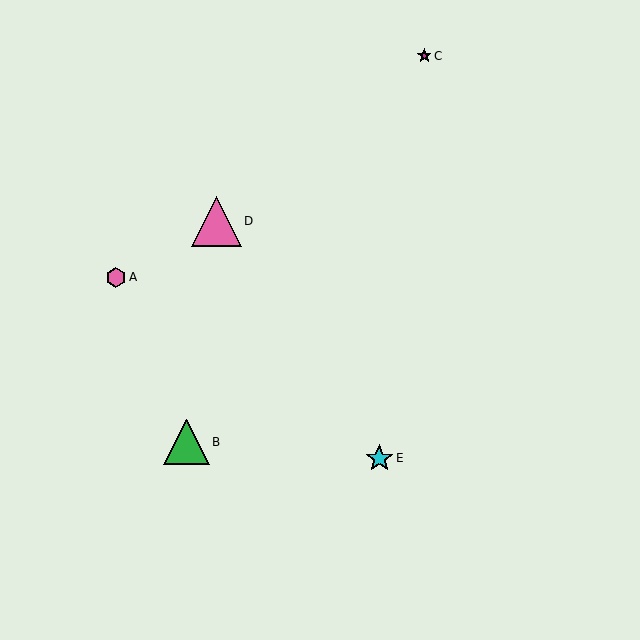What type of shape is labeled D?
Shape D is a pink triangle.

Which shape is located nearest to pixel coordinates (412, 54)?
The magenta star (labeled C) at (424, 56) is nearest to that location.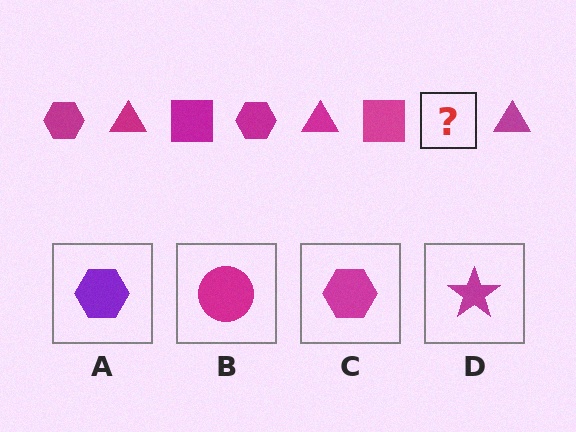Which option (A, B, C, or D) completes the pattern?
C.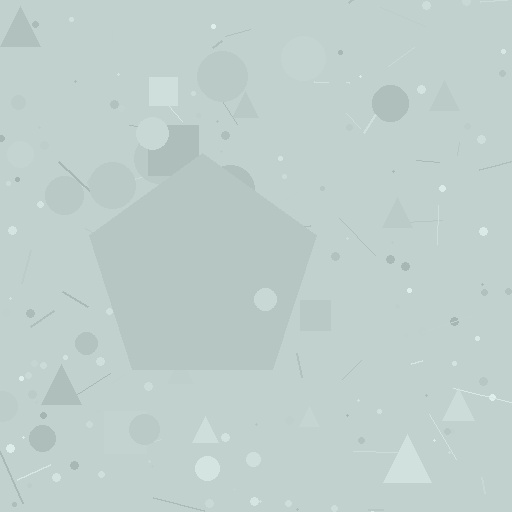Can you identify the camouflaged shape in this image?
The camouflaged shape is a pentagon.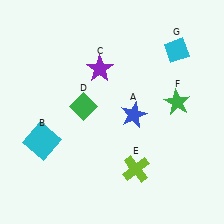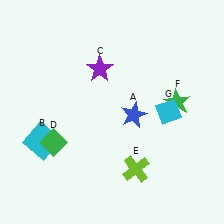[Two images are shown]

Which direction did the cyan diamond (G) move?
The cyan diamond (G) moved down.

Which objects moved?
The objects that moved are: the green diamond (D), the cyan diamond (G).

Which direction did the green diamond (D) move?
The green diamond (D) moved down.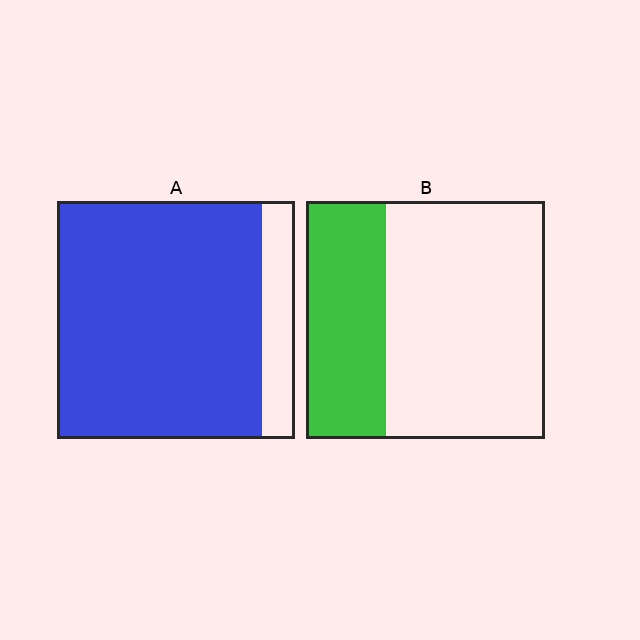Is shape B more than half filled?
No.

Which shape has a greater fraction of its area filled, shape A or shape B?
Shape A.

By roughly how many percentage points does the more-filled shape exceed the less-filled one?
By roughly 55 percentage points (A over B).